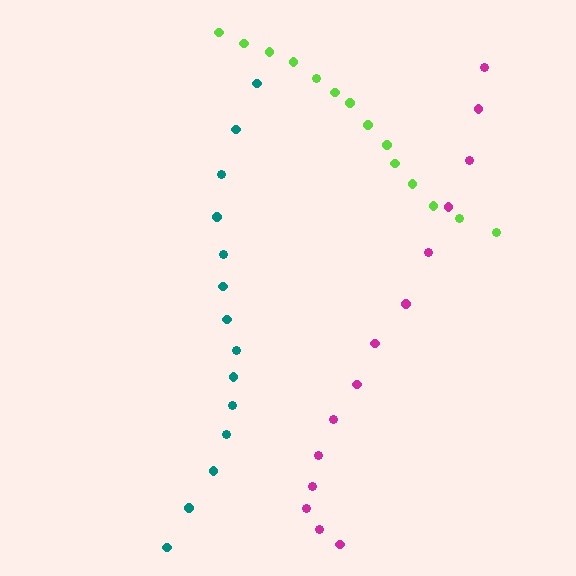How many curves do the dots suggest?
There are 3 distinct paths.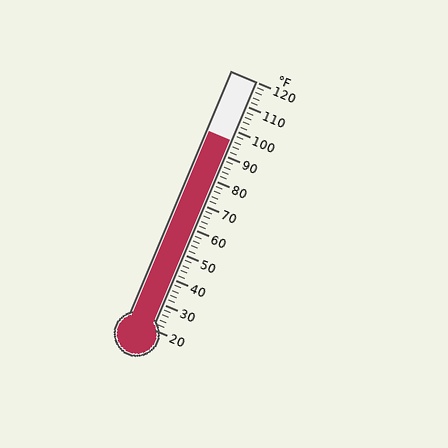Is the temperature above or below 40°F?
The temperature is above 40°F.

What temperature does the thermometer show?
The thermometer shows approximately 96°F.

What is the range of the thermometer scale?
The thermometer scale ranges from 20°F to 120°F.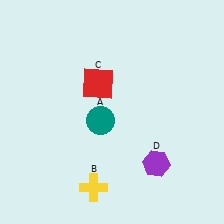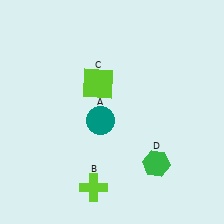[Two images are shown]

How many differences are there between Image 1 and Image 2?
There are 3 differences between the two images.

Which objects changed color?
B changed from yellow to lime. C changed from red to lime. D changed from purple to green.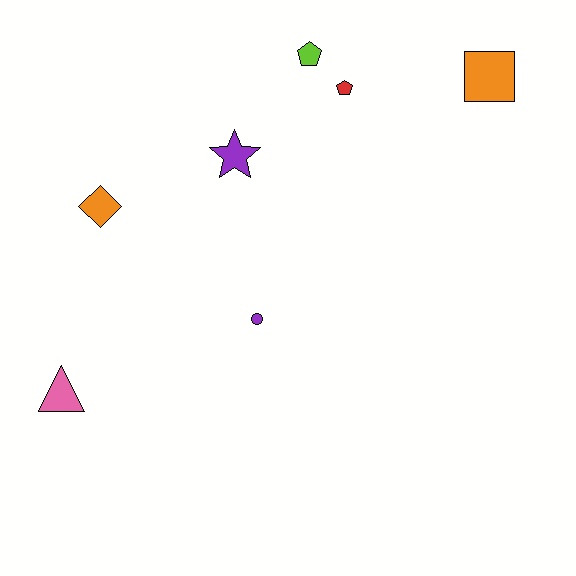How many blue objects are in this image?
There are no blue objects.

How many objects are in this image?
There are 7 objects.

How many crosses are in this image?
There are no crosses.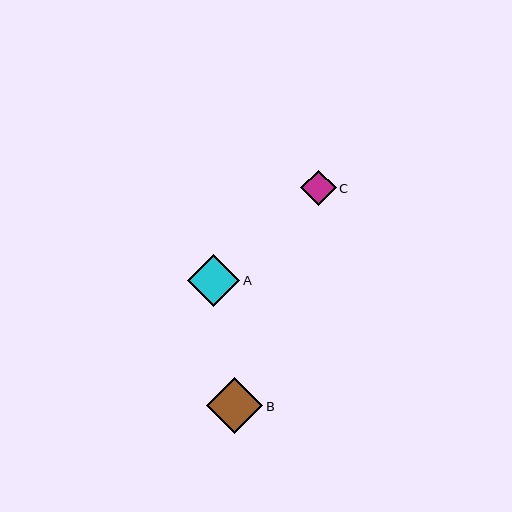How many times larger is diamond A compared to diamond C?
Diamond A is approximately 1.5 times the size of diamond C.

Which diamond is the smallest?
Diamond C is the smallest with a size of approximately 35 pixels.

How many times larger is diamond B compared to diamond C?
Diamond B is approximately 1.6 times the size of diamond C.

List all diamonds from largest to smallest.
From largest to smallest: B, A, C.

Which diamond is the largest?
Diamond B is the largest with a size of approximately 56 pixels.